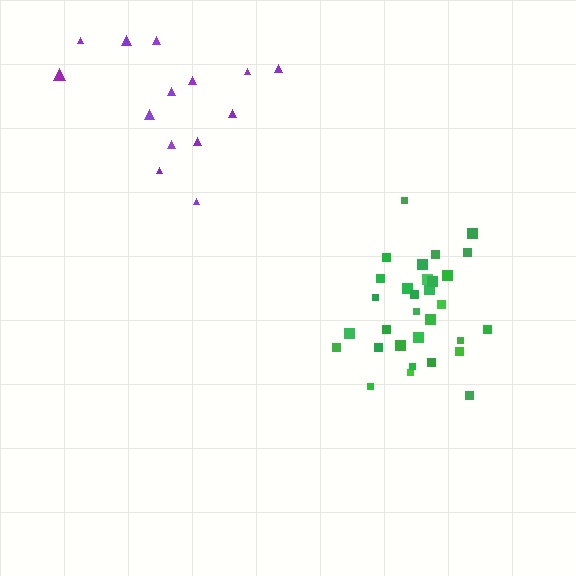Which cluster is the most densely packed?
Green.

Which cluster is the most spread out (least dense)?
Purple.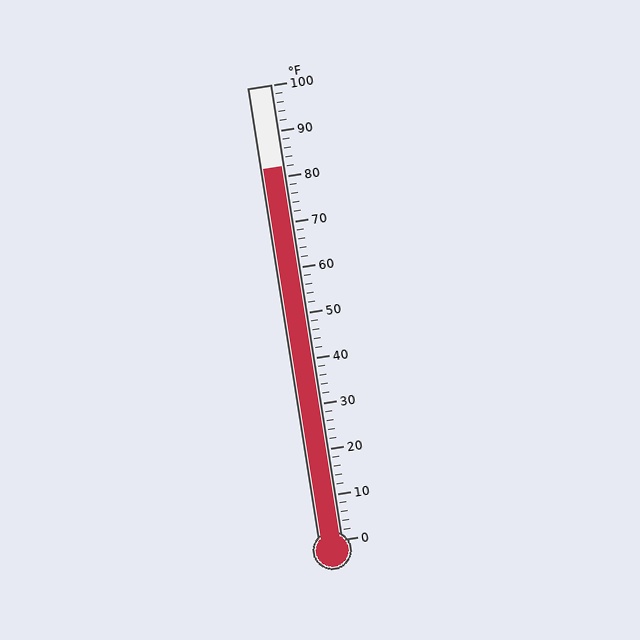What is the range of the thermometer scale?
The thermometer scale ranges from 0°F to 100°F.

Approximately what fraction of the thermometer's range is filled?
The thermometer is filled to approximately 80% of its range.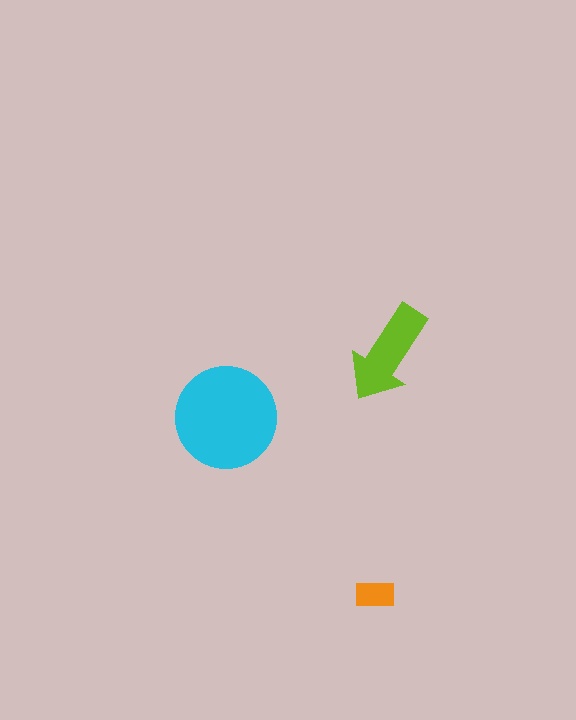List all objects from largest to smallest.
The cyan circle, the lime arrow, the orange rectangle.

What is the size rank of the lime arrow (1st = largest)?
2nd.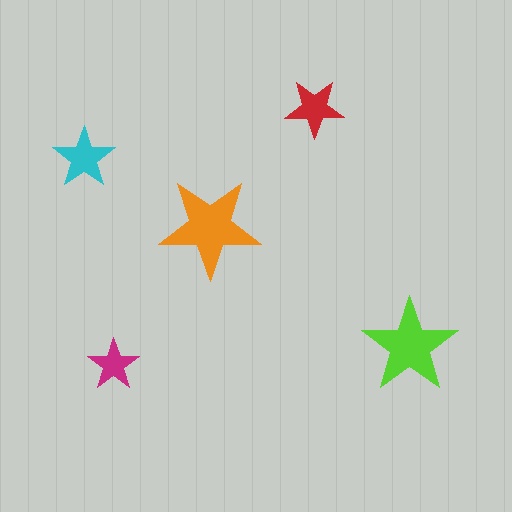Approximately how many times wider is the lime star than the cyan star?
About 1.5 times wider.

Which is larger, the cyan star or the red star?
The cyan one.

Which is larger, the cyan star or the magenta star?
The cyan one.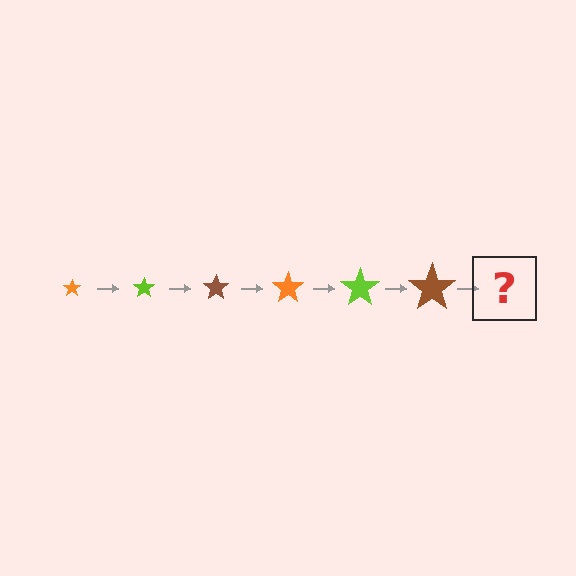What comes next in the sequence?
The next element should be an orange star, larger than the previous one.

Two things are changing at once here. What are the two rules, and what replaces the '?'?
The two rules are that the star grows larger each step and the color cycles through orange, lime, and brown. The '?' should be an orange star, larger than the previous one.